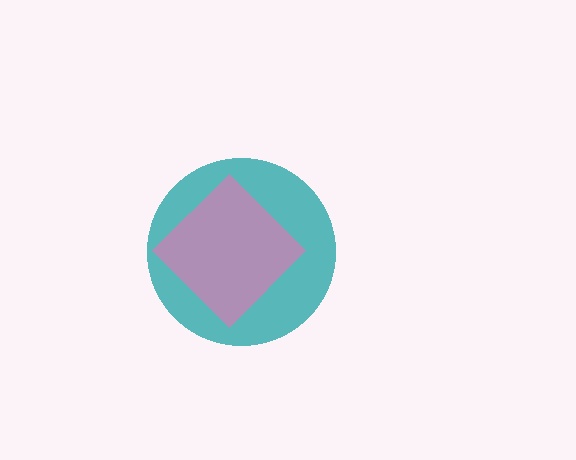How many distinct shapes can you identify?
There are 2 distinct shapes: a teal circle, a pink diamond.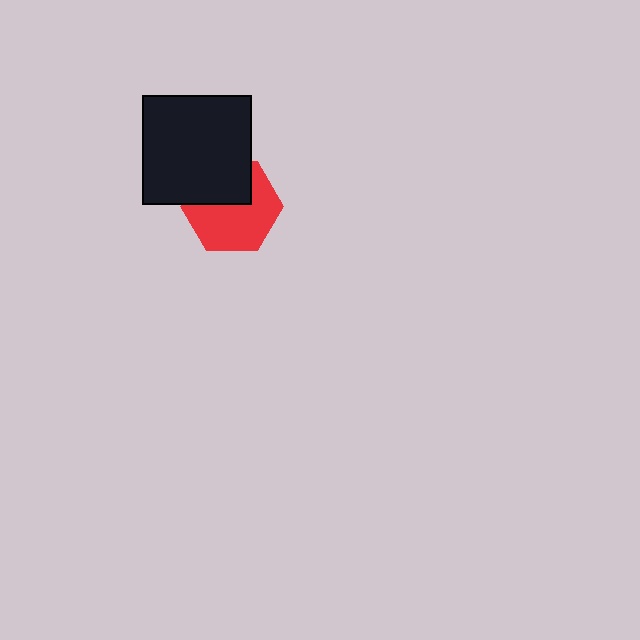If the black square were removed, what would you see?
You would see the complete red hexagon.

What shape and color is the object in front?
The object in front is a black square.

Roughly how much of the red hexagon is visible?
About half of it is visible (roughly 63%).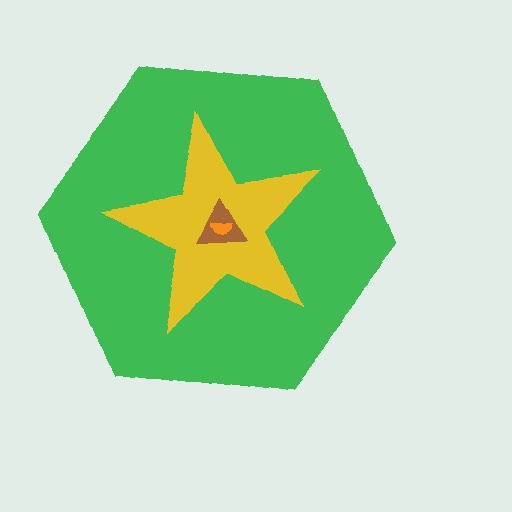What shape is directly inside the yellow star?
The brown triangle.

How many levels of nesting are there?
4.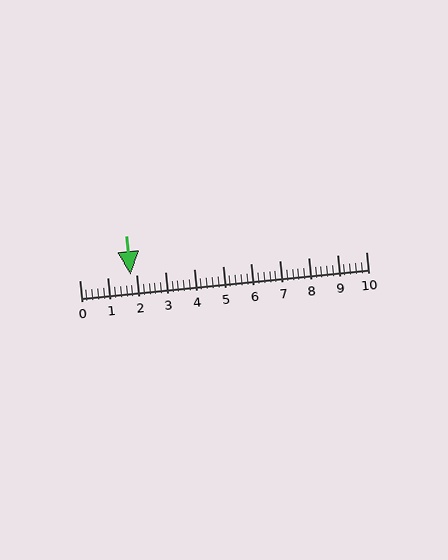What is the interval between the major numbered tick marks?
The major tick marks are spaced 1 units apart.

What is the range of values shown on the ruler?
The ruler shows values from 0 to 10.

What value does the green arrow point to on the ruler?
The green arrow points to approximately 1.8.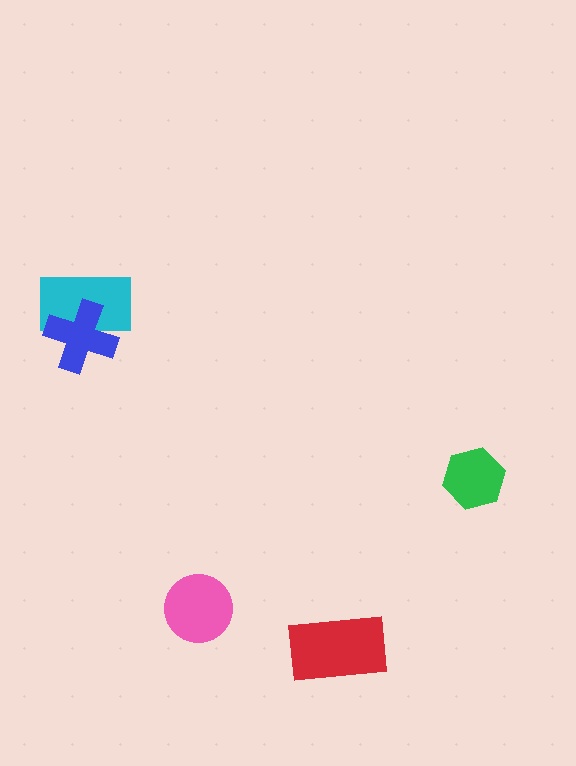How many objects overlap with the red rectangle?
0 objects overlap with the red rectangle.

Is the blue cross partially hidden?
No, no other shape covers it.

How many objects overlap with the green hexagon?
0 objects overlap with the green hexagon.